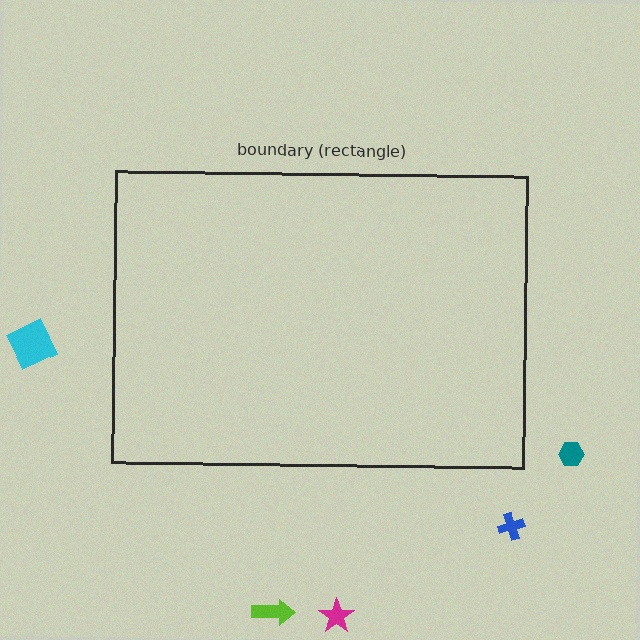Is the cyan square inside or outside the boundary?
Outside.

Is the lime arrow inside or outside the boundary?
Outside.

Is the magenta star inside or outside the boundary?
Outside.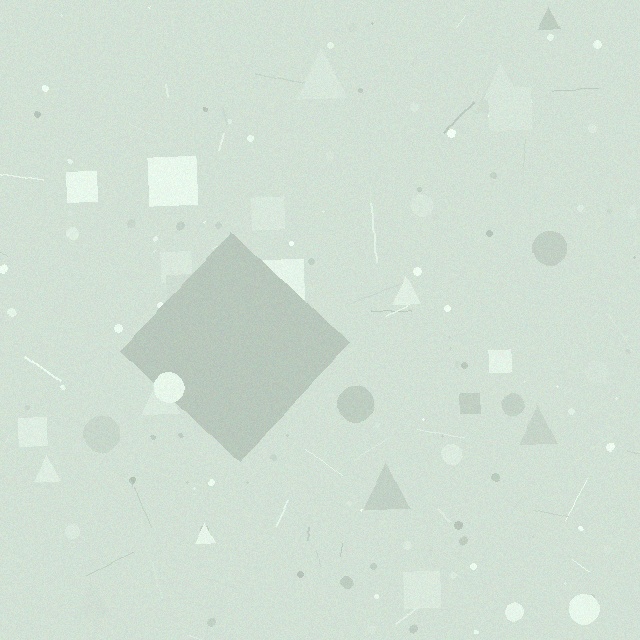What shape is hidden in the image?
A diamond is hidden in the image.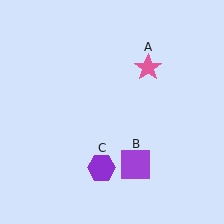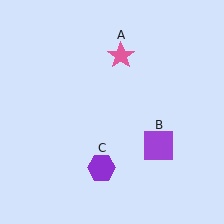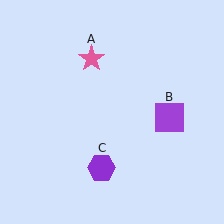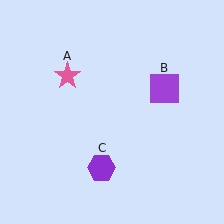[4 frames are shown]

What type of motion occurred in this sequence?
The pink star (object A), purple square (object B) rotated counterclockwise around the center of the scene.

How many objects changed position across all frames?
2 objects changed position: pink star (object A), purple square (object B).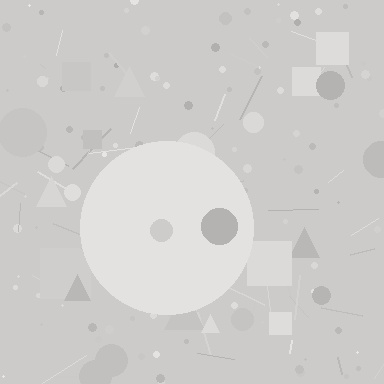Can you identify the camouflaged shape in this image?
The camouflaged shape is a circle.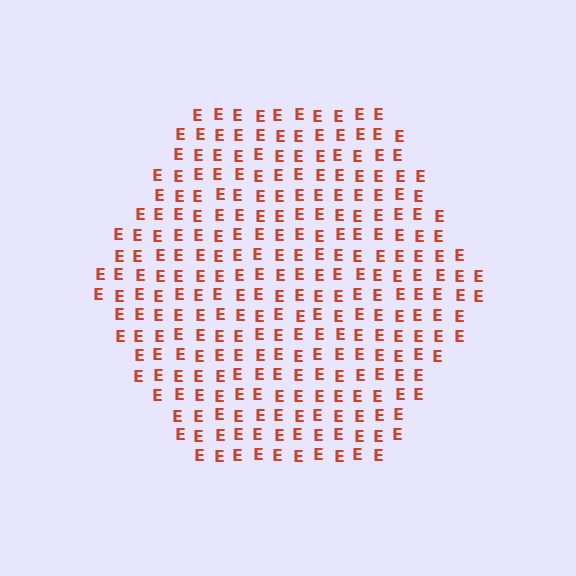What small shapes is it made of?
It is made of small letter E's.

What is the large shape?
The large shape is a hexagon.